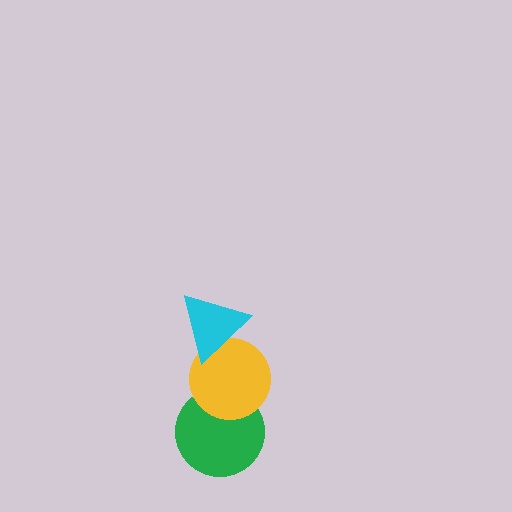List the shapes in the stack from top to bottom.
From top to bottom: the cyan triangle, the yellow circle, the green circle.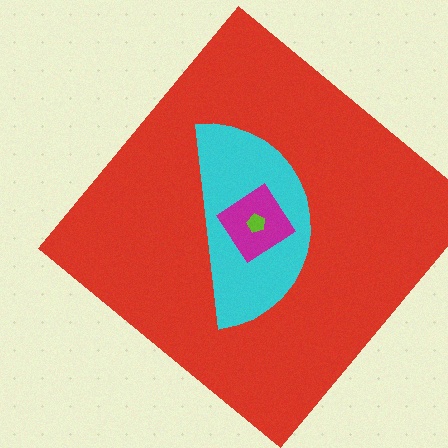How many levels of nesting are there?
4.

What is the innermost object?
The lime pentagon.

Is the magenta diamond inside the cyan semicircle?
Yes.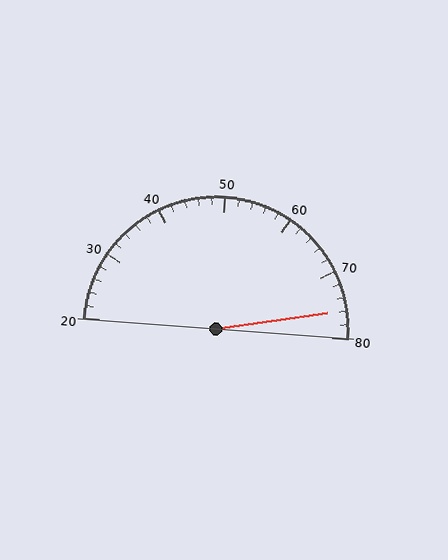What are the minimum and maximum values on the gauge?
The gauge ranges from 20 to 80.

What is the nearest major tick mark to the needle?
The nearest major tick mark is 80.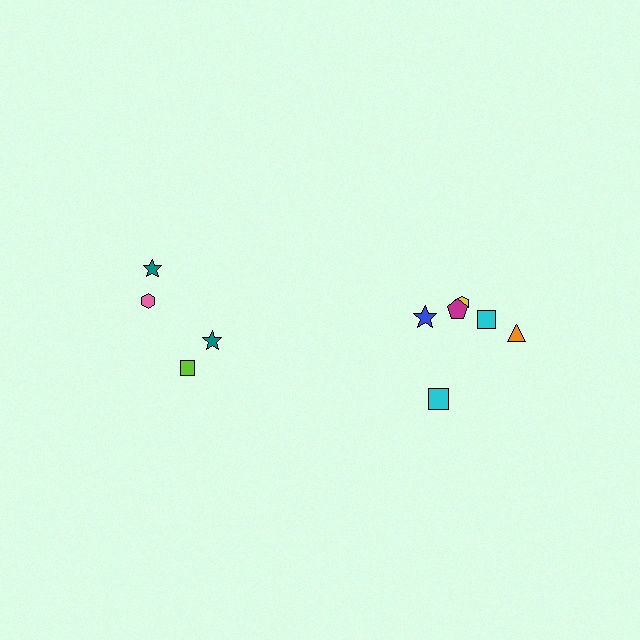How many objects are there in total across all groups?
There are 10 objects.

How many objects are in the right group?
There are 6 objects.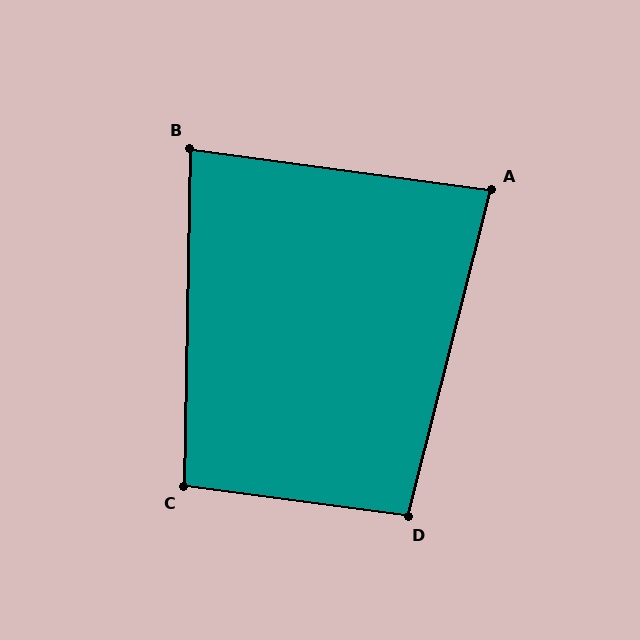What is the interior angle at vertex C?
Approximately 97 degrees (obtuse).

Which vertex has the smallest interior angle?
B, at approximately 83 degrees.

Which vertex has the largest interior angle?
D, at approximately 97 degrees.